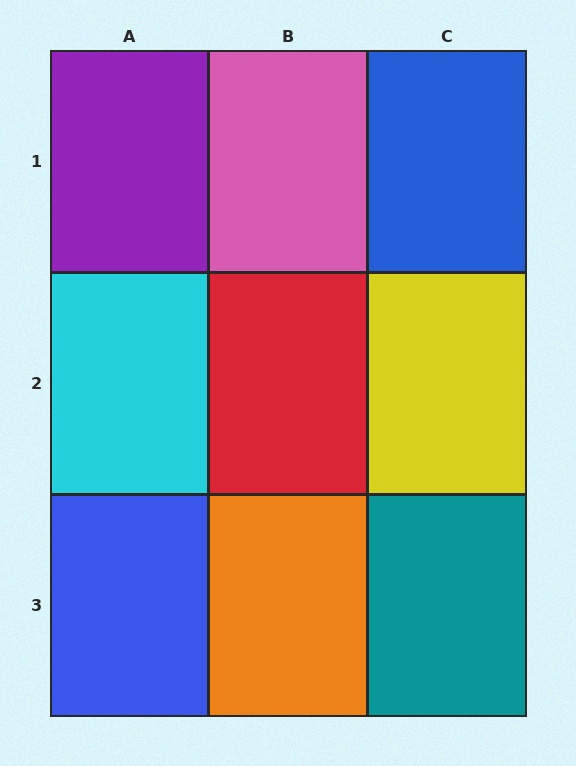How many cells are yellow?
1 cell is yellow.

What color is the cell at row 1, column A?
Purple.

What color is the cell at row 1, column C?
Blue.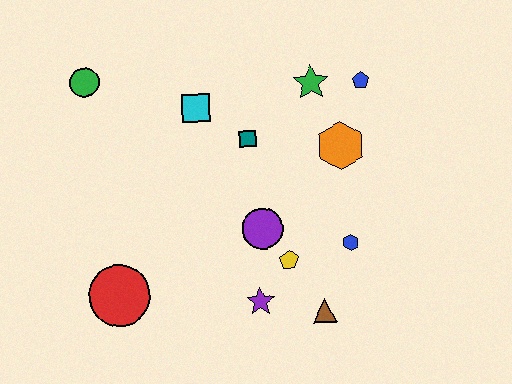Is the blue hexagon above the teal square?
No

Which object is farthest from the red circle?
The blue pentagon is farthest from the red circle.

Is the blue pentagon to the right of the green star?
Yes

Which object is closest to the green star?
The blue pentagon is closest to the green star.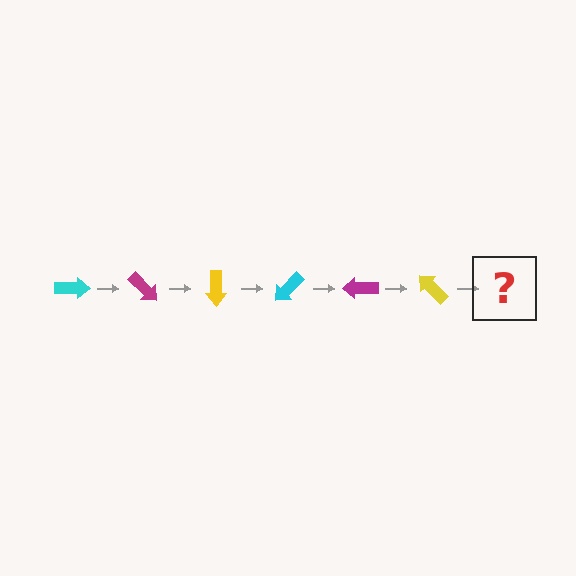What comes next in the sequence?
The next element should be a cyan arrow, rotated 270 degrees from the start.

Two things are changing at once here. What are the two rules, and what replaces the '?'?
The two rules are that it rotates 45 degrees each step and the color cycles through cyan, magenta, and yellow. The '?' should be a cyan arrow, rotated 270 degrees from the start.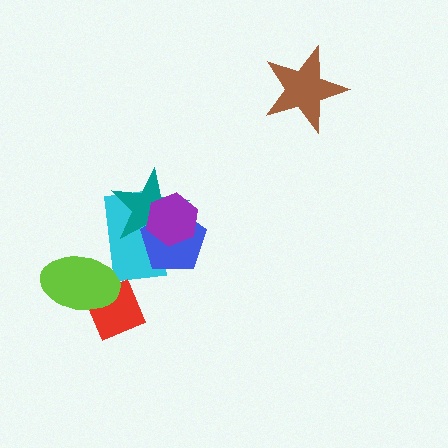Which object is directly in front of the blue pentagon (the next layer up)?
The teal star is directly in front of the blue pentagon.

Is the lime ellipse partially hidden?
No, no other shape covers it.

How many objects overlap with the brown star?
0 objects overlap with the brown star.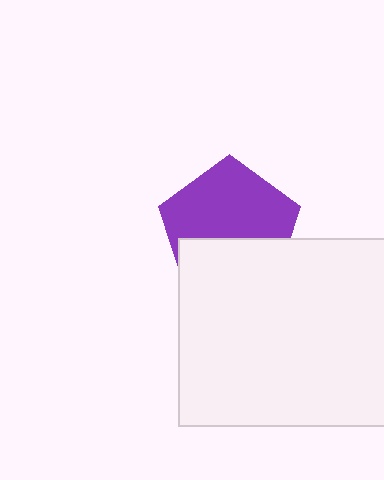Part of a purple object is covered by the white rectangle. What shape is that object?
It is a pentagon.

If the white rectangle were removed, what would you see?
You would see the complete purple pentagon.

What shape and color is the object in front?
The object in front is a white rectangle.